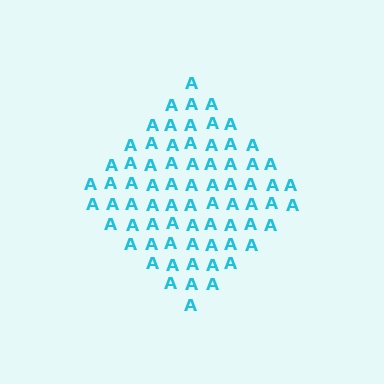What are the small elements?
The small elements are letter A's.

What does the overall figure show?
The overall figure shows a diamond.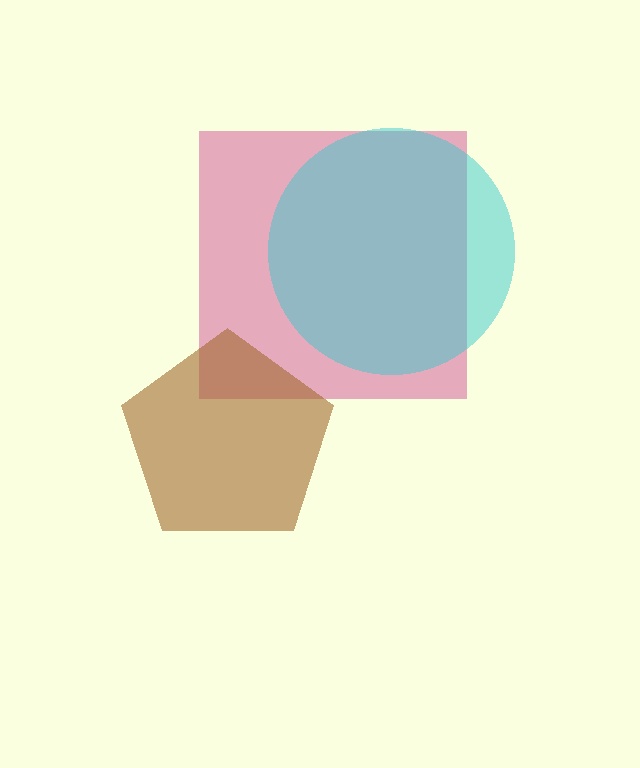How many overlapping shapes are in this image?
There are 3 overlapping shapes in the image.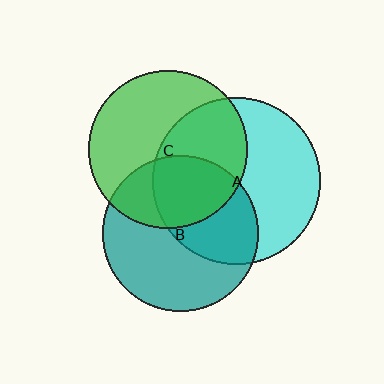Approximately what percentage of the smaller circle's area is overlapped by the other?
Approximately 45%.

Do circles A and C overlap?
Yes.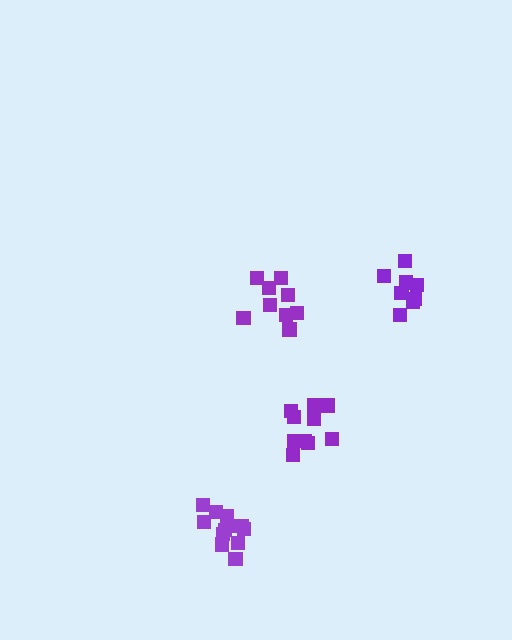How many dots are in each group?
Group 1: 9 dots, Group 2: 12 dots, Group 3: 8 dots, Group 4: 10 dots (39 total).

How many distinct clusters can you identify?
There are 4 distinct clusters.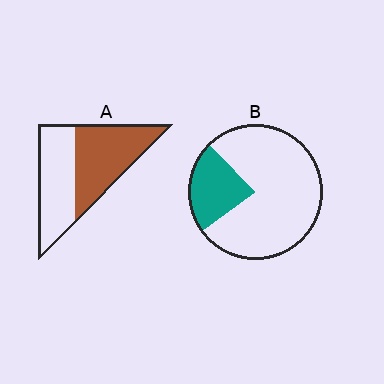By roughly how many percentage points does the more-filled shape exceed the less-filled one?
By roughly 30 percentage points (A over B).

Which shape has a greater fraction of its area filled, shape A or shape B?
Shape A.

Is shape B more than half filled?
No.